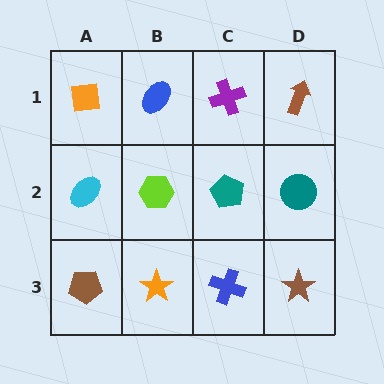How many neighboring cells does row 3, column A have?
2.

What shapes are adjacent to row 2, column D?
A brown arrow (row 1, column D), a brown star (row 3, column D), a teal pentagon (row 2, column C).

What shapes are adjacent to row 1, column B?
A lime hexagon (row 2, column B), an orange square (row 1, column A), a purple cross (row 1, column C).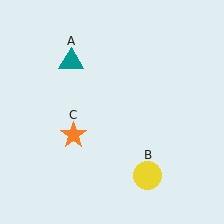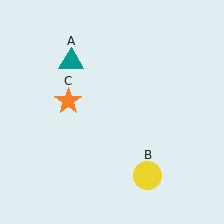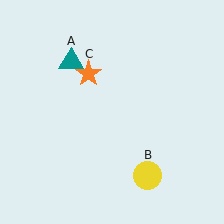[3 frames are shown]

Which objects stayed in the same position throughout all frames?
Teal triangle (object A) and yellow circle (object B) remained stationary.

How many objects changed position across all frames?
1 object changed position: orange star (object C).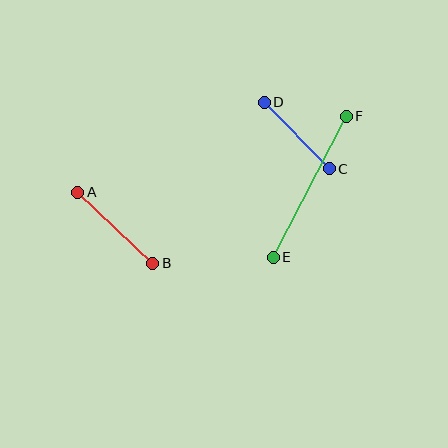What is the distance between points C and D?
The distance is approximately 93 pixels.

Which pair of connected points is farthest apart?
Points E and F are farthest apart.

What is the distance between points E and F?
The distance is approximately 159 pixels.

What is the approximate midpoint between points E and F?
The midpoint is at approximately (310, 187) pixels.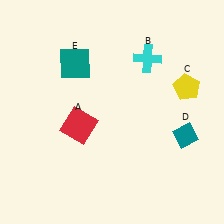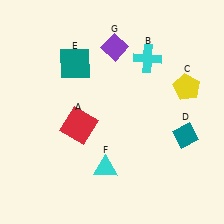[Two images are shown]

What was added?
A cyan triangle (F), a purple diamond (G) were added in Image 2.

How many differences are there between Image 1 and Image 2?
There are 2 differences between the two images.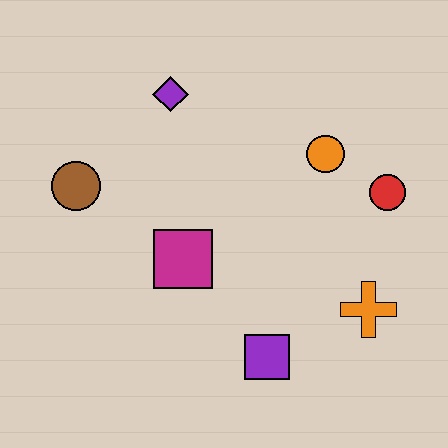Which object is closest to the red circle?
The orange circle is closest to the red circle.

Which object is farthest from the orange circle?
The brown circle is farthest from the orange circle.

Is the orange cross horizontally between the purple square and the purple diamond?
No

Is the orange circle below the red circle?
No